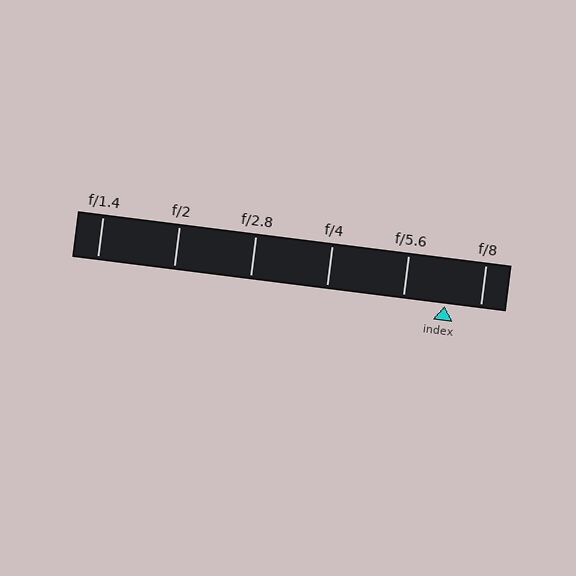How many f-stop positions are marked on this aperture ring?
There are 6 f-stop positions marked.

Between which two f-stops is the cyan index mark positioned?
The index mark is between f/5.6 and f/8.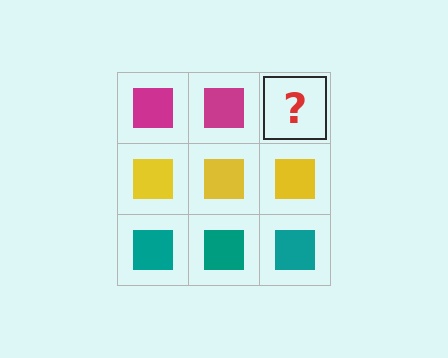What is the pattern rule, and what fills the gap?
The rule is that each row has a consistent color. The gap should be filled with a magenta square.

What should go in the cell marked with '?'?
The missing cell should contain a magenta square.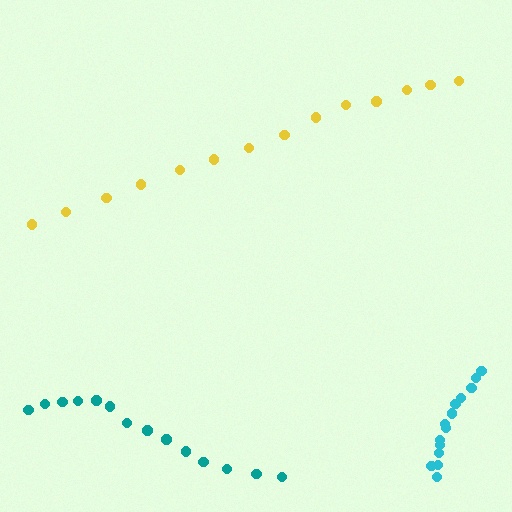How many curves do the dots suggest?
There are 3 distinct paths.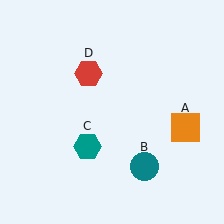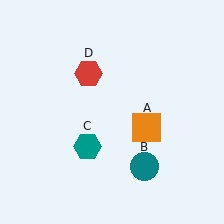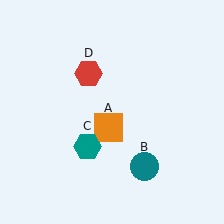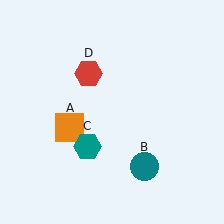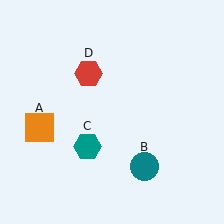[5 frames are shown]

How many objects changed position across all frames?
1 object changed position: orange square (object A).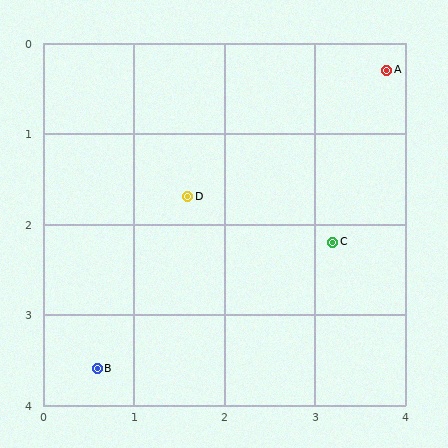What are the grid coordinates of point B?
Point B is at approximately (0.6, 3.6).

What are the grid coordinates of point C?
Point C is at approximately (3.2, 2.2).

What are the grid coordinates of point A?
Point A is at approximately (3.8, 0.3).